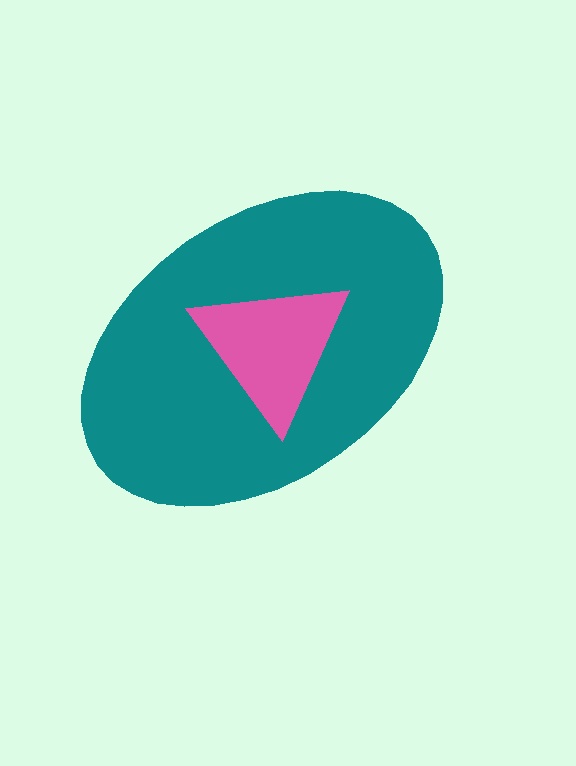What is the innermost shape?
The pink triangle.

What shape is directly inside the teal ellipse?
The pink triangle.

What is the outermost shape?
The teal ellipse.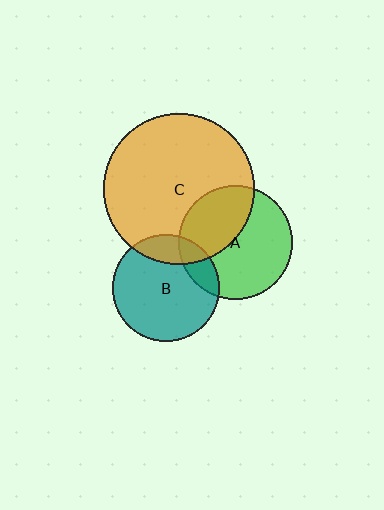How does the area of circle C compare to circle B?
Approximately 2.0 times.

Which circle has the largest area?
Circle C (orange).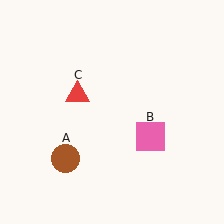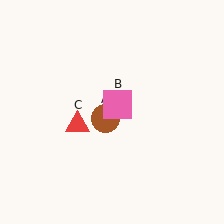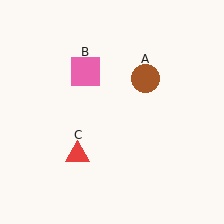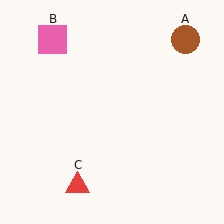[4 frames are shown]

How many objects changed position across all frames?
3 objects changed position: brown circle (object A), pink square (object B), red triangle (object C).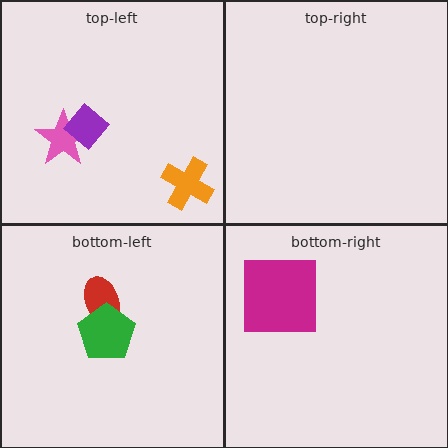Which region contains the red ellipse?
The bottom-left region.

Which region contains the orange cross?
The top-left region.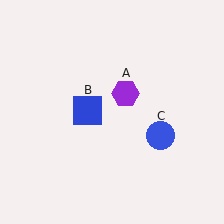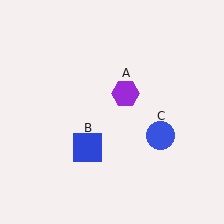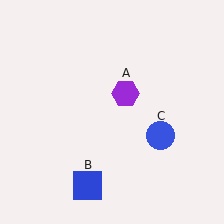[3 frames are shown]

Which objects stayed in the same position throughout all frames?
Purple hexagon (object A) and blue circle (object C) remained stationary.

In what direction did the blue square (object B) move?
The blue square (object B) moved down.